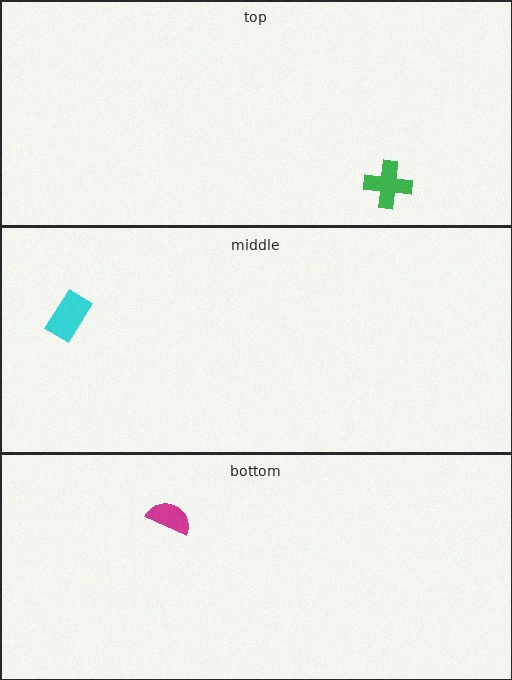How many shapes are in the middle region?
1.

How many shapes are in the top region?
1.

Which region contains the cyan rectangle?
The middle region.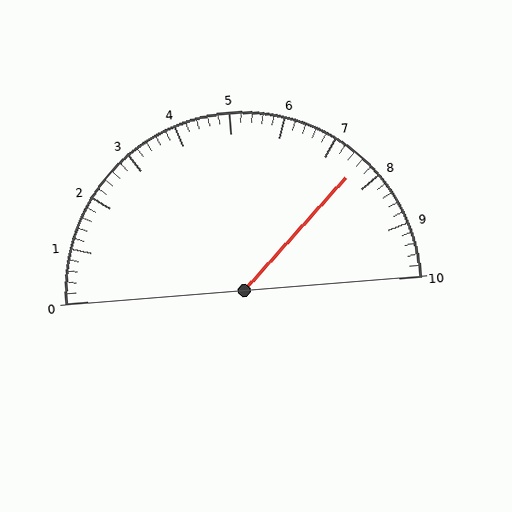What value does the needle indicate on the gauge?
The needle indicates approximately 7.6.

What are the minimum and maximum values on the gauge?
The gauge ranges from 0 to 10.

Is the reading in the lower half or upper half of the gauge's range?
The reading is in the upper half of the range (0 to 10).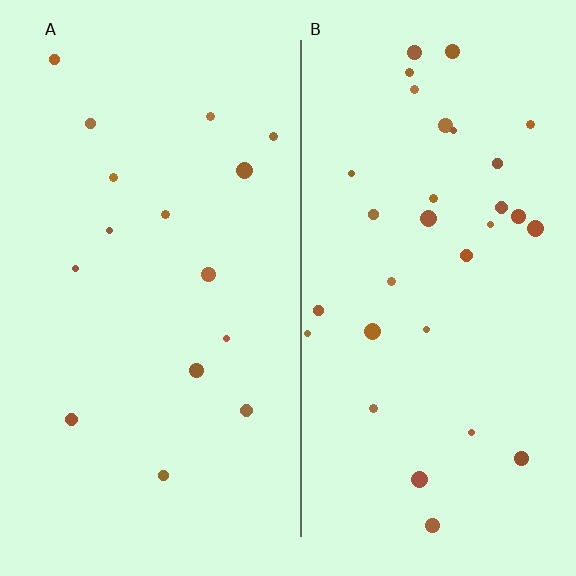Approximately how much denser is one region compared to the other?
Approximately 2.0× — region B over region A.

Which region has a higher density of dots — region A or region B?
B (the right).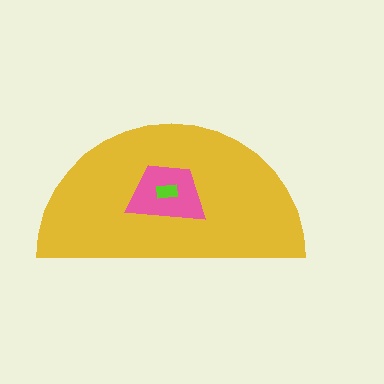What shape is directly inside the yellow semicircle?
The pink trapezoid.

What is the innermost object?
The lime rectangle.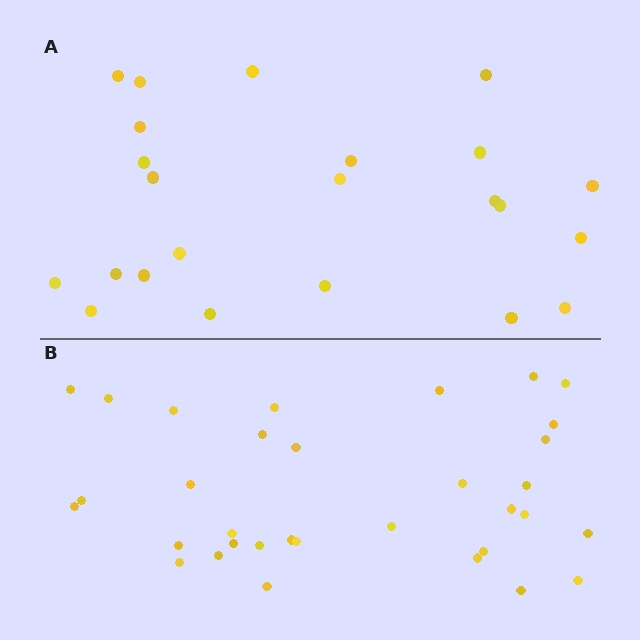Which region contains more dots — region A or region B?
Region B (the bottom region) has more dots.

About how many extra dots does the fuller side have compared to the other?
Region B has roughly 10 or so more dots than region A.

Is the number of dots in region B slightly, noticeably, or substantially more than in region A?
Region B has noticeably more, but not dramatically so. The ratio is roughly 1.4 to 1.